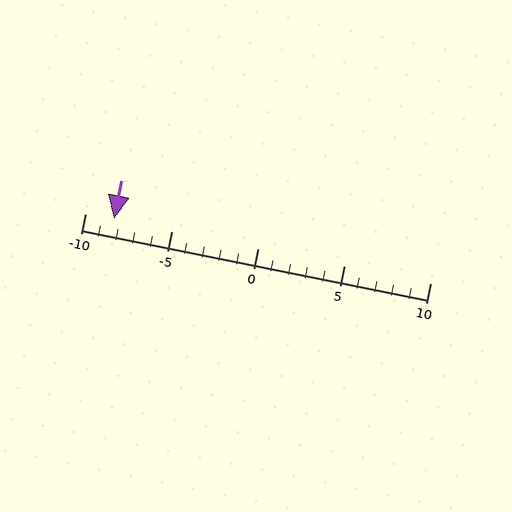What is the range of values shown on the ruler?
The ruler shows values from -10 to 10.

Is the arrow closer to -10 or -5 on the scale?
The arrow is closer to -10.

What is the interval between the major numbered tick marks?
The major tick marks are spaced 5 units apart.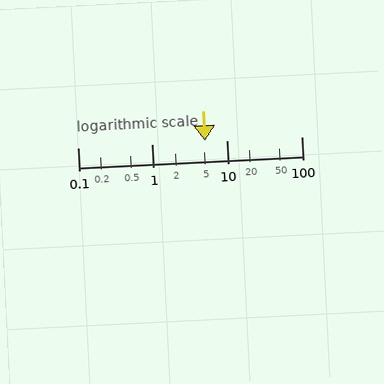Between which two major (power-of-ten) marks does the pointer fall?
The pointer is between 1 and 10.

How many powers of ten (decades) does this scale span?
The scale spans 3 decades, from 0.1 to 100.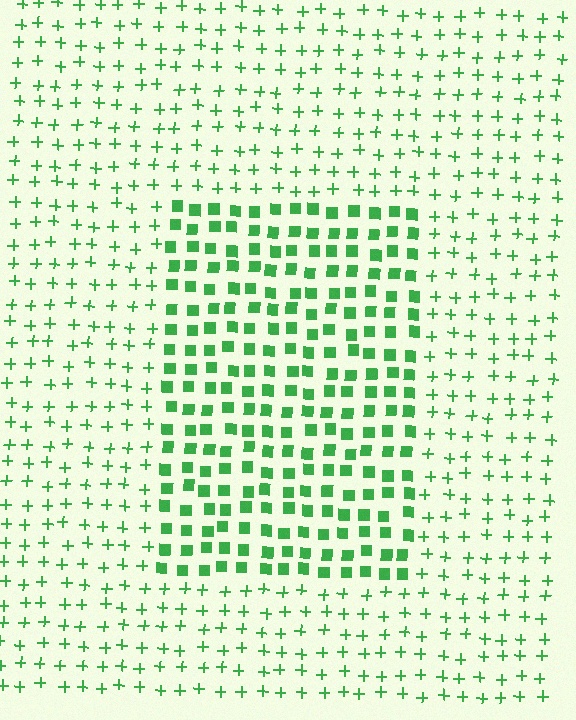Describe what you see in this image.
The image is filled with small green elements arranged in a uniform grid. A rectangle-shaped region contains squares, while the surrounding area contains plus signs. The boundary is defined purely by the change in element shape.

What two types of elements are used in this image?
The image uses squares inside the rectangle region and plus signs outside it.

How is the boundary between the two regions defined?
The boundary is defined by a change in element shape: squares inside vs. plus signs outside. All elements share the same color and spacing.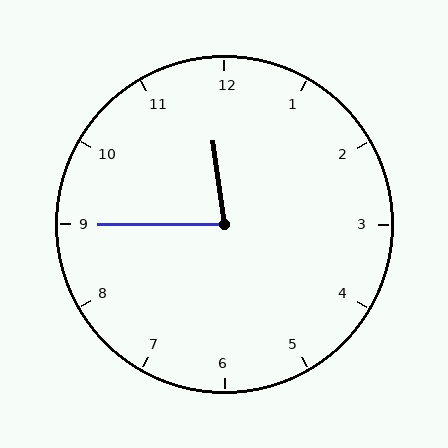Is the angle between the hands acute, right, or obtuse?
It is acute.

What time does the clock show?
11:45.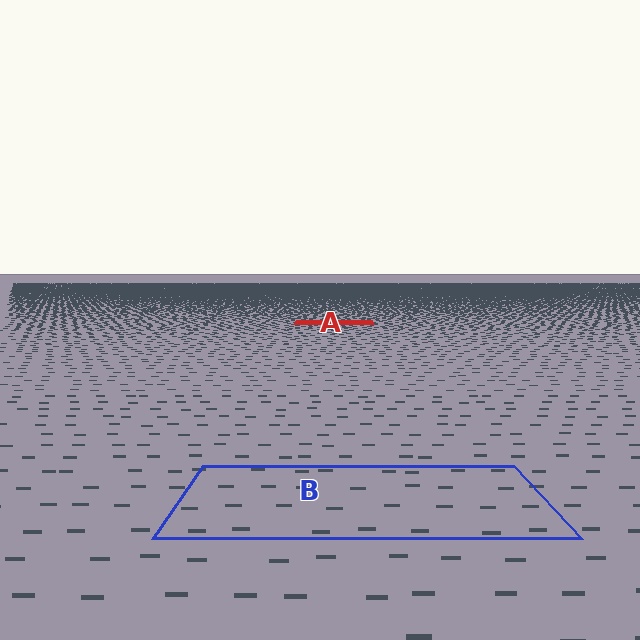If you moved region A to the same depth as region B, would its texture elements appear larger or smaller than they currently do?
They would appear larger. At a closer depth, the same texture elements are projected at a bigger on-screen size.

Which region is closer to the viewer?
Region B is closer. The texture elements there are larger and more spread out.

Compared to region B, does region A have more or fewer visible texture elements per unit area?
Region A has more texture elements per unit area — they are packed more densely because it is farther away.